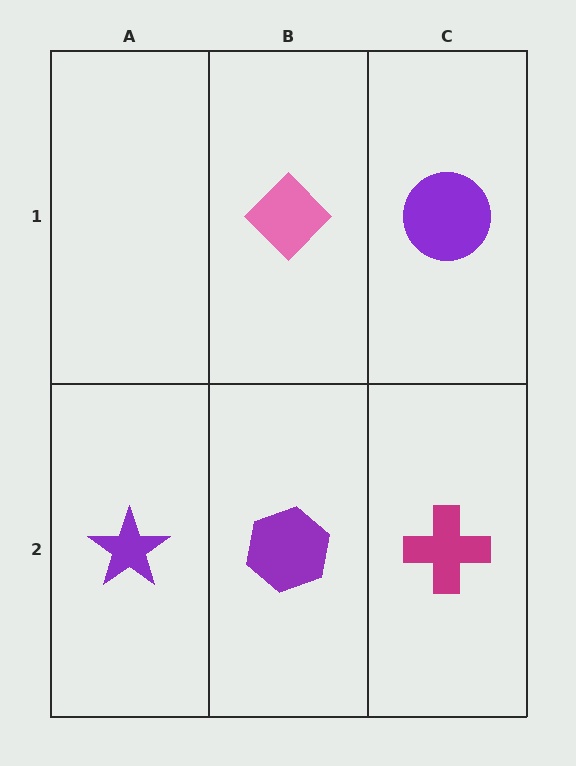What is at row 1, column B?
A pink diamond.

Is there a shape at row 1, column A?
No, that cell is empty.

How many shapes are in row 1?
2 shapes.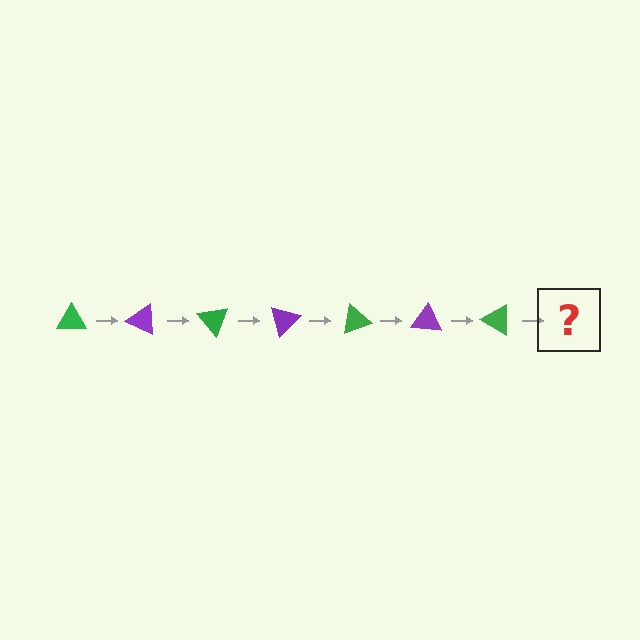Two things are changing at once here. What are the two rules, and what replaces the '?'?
The two rules are that it rotates 25 degrees each step and the color cycles through green and purple. The '?' should be a purple triangle, rotated 175 degrees from the start.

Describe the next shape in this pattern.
It should be a purple triangle, rotated 175 degrees from the start.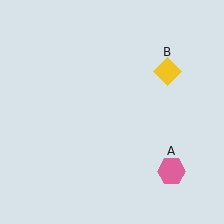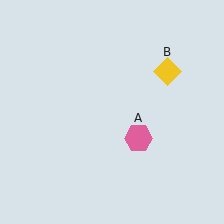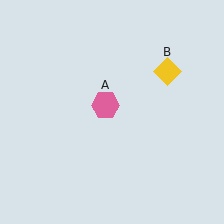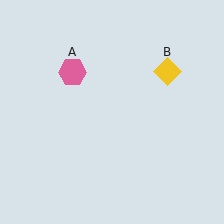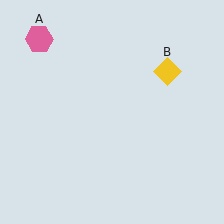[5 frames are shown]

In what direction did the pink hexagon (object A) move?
The pink hexagon (object A) moved up and to the left.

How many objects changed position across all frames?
1 object changed position: pink hexagon (object A).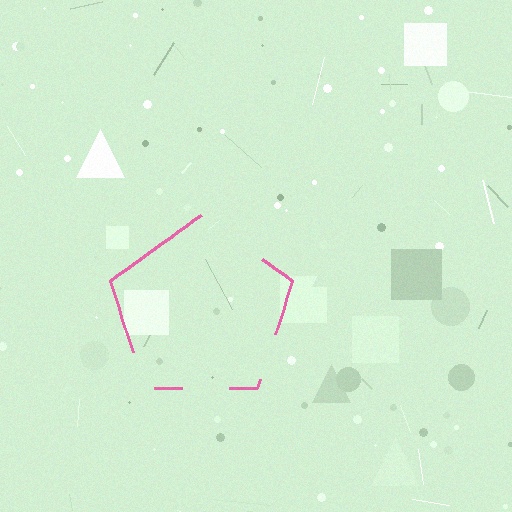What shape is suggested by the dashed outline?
The dashed outline suggests a pentagon.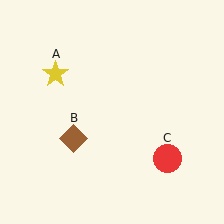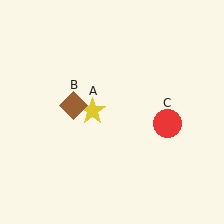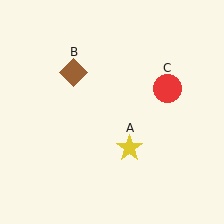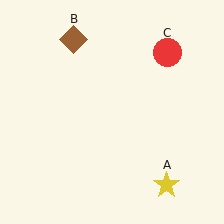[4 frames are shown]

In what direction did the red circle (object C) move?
The red circle (object C) moved up.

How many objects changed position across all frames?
3 objects changed position: yellow star (object A), brown diamond (object B), red circle (object C).